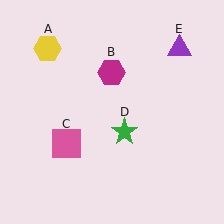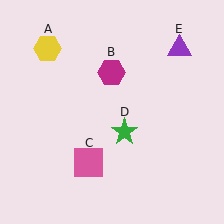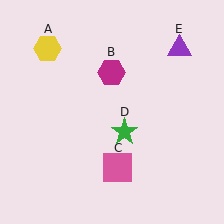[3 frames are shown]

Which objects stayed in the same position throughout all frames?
Yellow hexagon (object A) and magenta hexagon (object B) and green star (object D) and purple triangle (object E) remained stationary.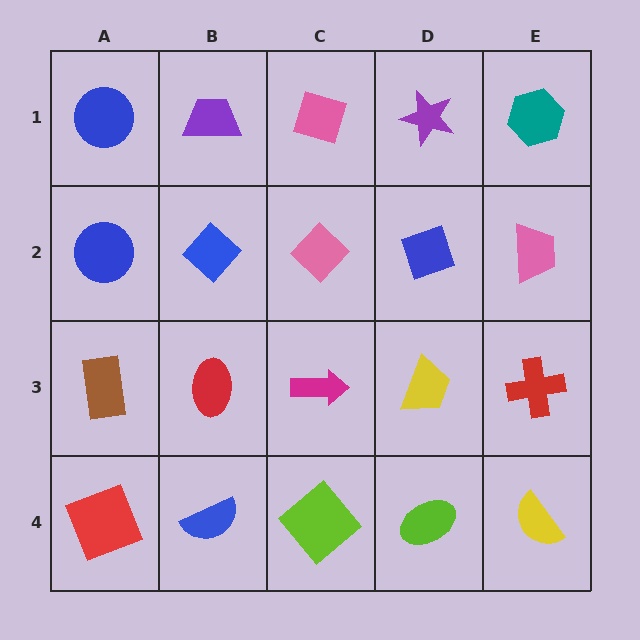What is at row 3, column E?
A red cross.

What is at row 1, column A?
A blue circle.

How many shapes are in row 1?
5 shapes.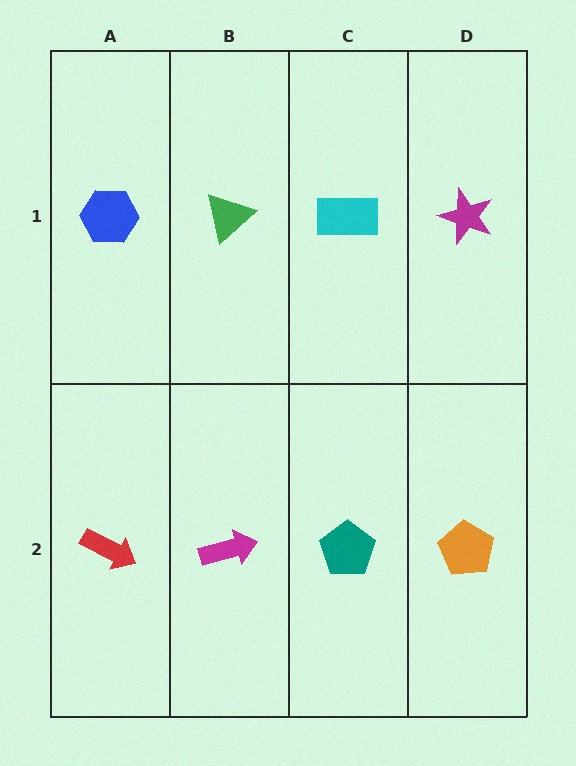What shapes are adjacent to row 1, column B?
A magenta arrow (row 2, column B), a blue hexagon (row 1, column A), a cyan rectangle (row 1, column C).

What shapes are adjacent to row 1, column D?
An orange pentagon (row 2, column D), a cyan rectangle (row 1, column C).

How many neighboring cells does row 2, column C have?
3.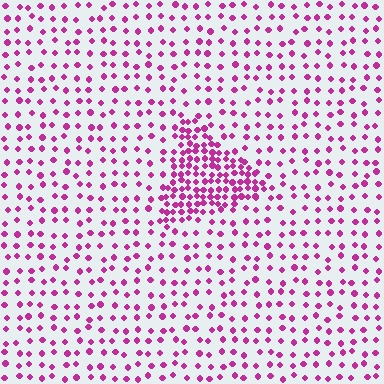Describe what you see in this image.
The image contains small magenta elements arranged at two different densities. A triangle-shaped region is visible where the elements are more densely packed than the surrounding area.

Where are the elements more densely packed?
The elements are more densely packed inside the triangle boundary.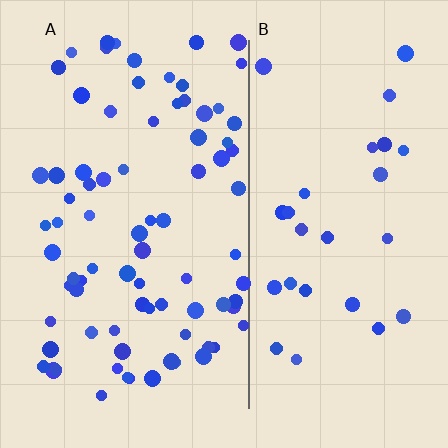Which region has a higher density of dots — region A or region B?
A (the left).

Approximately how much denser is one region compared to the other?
Approximately 2.9× — region A over region B.